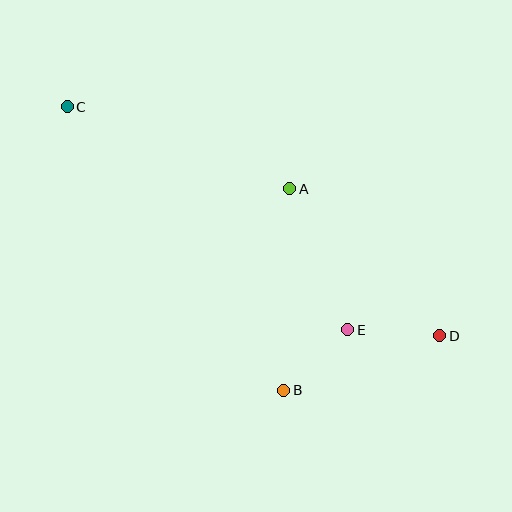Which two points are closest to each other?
Points B and E are closest to each other.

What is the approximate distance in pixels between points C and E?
The distance between C and E is approximately 359 pixels.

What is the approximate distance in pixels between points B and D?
The distance between B and D is approximately 165 pixels.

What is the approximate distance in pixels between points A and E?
The distance between A and E is approximately 153 pixels.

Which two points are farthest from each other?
Points C and D are farthest from each other.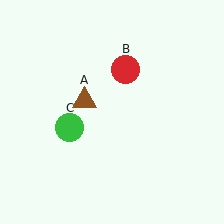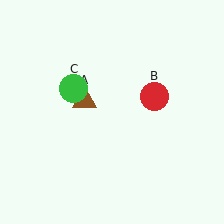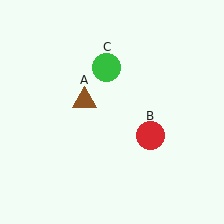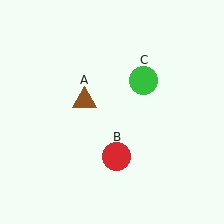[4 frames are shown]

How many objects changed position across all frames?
2 objects changed position: red circle (object B), green circle (object C).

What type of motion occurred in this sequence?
The red circle (object B), green circle (object C) rotated clockwise around the center of the scene.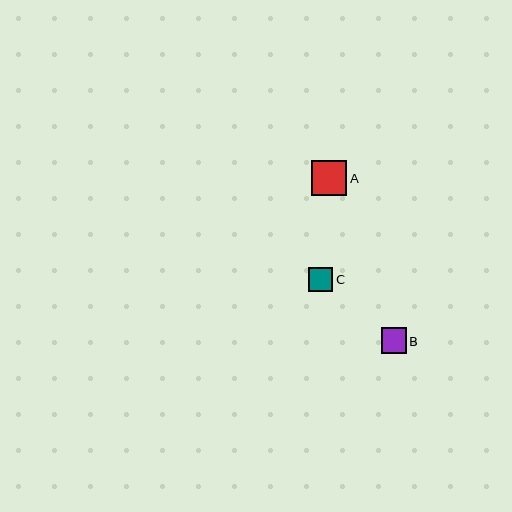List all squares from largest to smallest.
From largest to smallest: A, B, C.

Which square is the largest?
Square A is the largest with a size of approximately 36 pixels.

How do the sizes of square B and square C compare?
Square B and square C are approximately the same size.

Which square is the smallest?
Square C is the smallest with a size of approximately 24 pixels.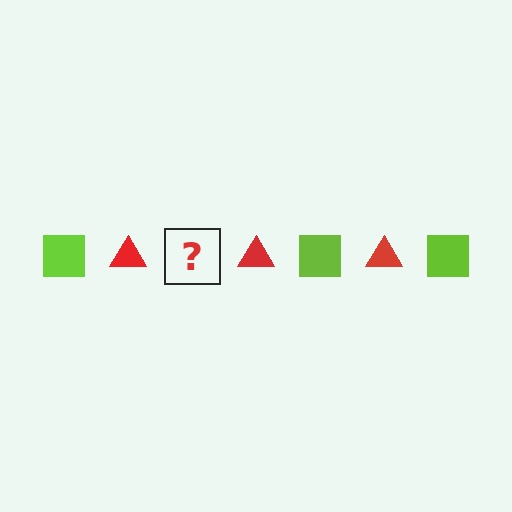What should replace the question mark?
The question mark should be replaced with a lime square.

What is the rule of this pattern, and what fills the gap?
The rule is that the pattern alternates between lime square and red triangle. The gap should be filled with a lime square.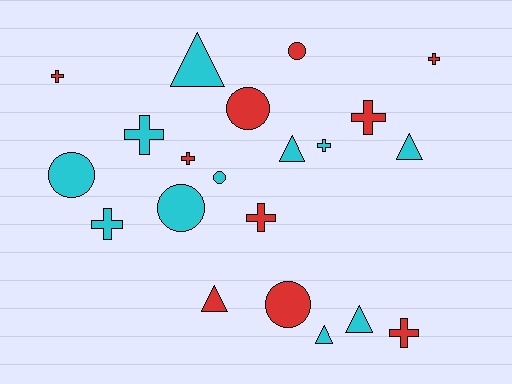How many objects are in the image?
There are 21 objects.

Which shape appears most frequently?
Cross, with 9 objects.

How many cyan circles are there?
There are 3 cyan circles.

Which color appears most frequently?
Cyan, with 11 objects.